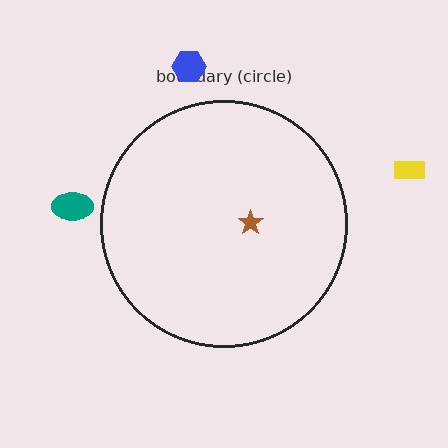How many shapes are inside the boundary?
1 inside, 3 outside.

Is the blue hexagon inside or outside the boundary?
Outside.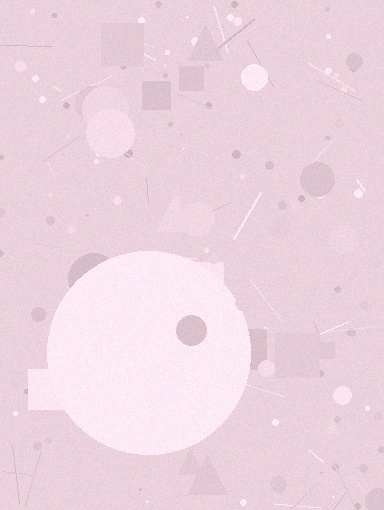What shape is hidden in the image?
A circle is hidden in the image.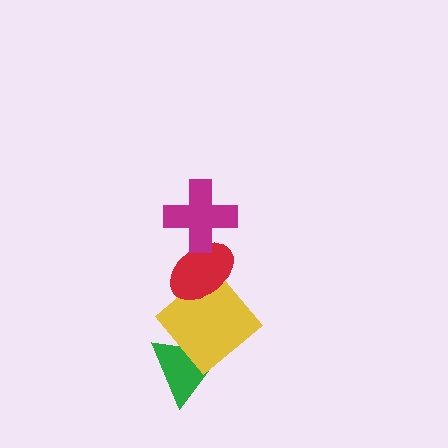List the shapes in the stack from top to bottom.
From top to bottom: the magenta cross, the red ellipse, the yellow diamond, the green triangle.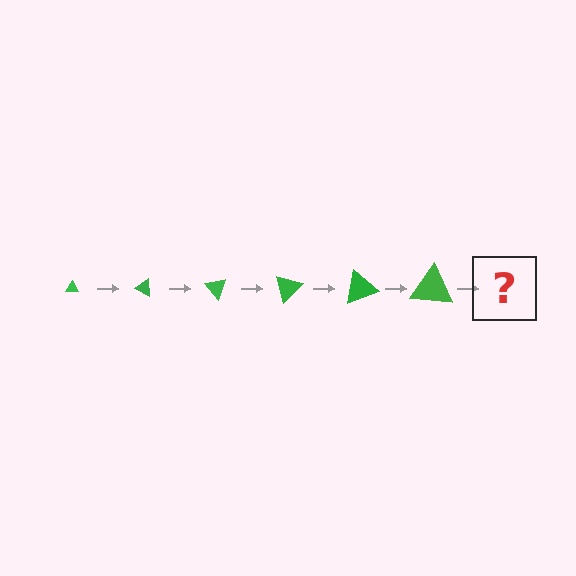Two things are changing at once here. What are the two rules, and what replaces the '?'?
The two rules are that the triangle grows larger each step and it rotates 25 degrees each step. The '?' should be a triangle, larger than the previous one and rotated 150 degrees from the start.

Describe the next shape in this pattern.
It should be a triangle, larger than the previous one and rotated 150 degrees from the start.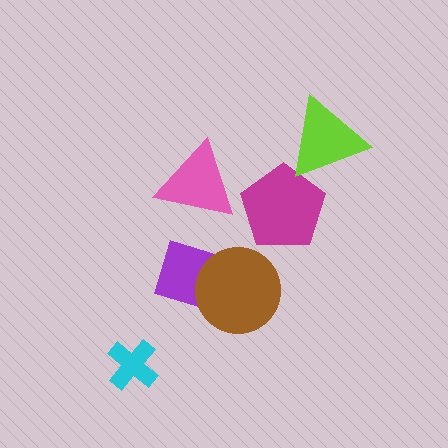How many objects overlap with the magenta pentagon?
1 object overlaps with the magenta pentagon.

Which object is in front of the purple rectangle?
The brown circle is in front of the purple rectangle.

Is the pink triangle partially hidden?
No, no other shape covers it.